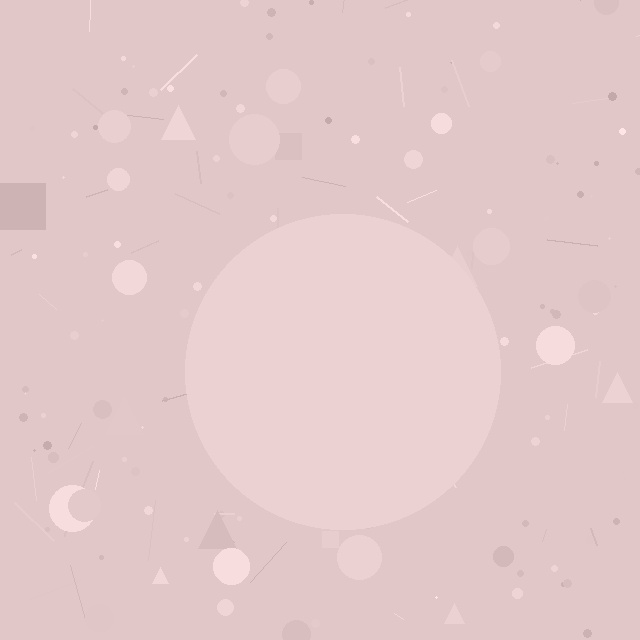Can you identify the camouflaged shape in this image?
The camouflaged shape is a circle.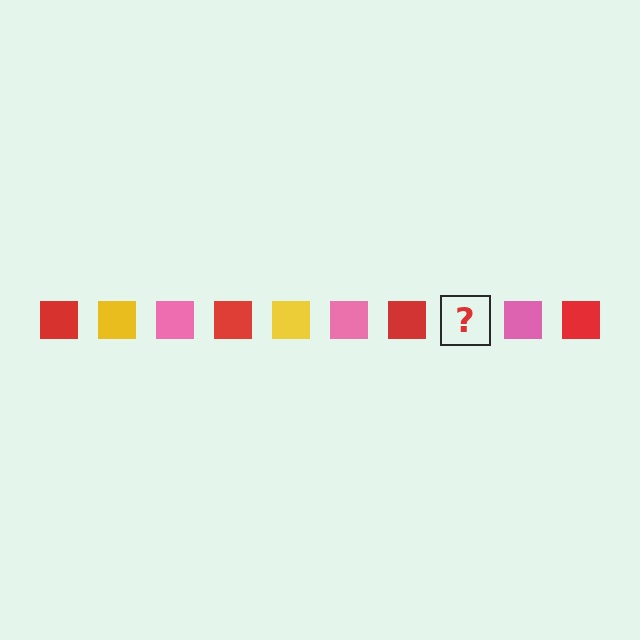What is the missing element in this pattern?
The missing element is a yellow square.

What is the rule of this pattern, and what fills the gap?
The rule is that the pattern cycles through red, yellow, pink squares. The gap should be filled with a yellow square.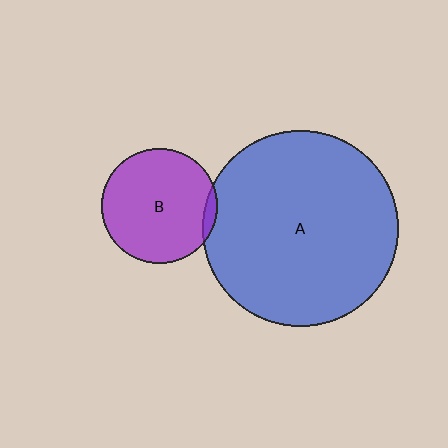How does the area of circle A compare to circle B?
Approximately 2.9 times.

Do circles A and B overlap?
Yes.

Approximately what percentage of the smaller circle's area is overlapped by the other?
Approximately 5%.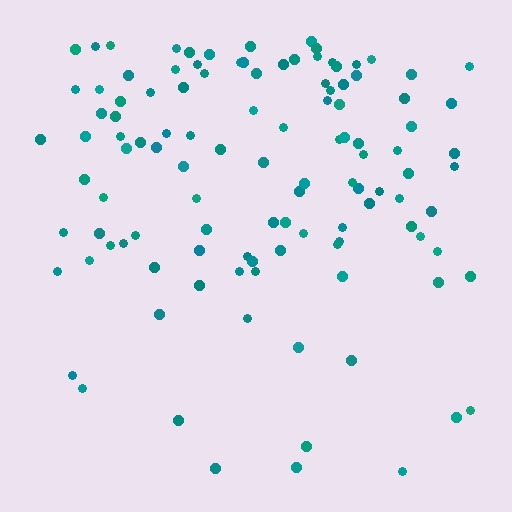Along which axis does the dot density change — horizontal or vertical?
Vertical.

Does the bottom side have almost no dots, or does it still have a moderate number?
Still a moderate number, just noticeably fewer than the top.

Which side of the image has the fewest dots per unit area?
The bottom.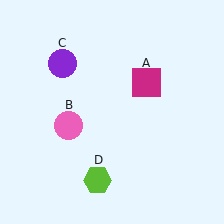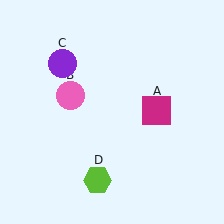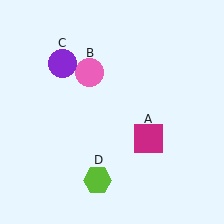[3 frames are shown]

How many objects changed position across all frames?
2 objects changed position: magenta square (object A), pink circle (object B).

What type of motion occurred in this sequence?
The magenta square (object A), pink circle (object B) rotated clockwise around the center of the scene.